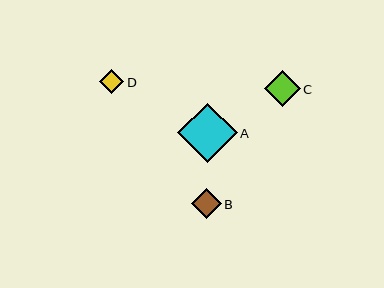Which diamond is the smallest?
Diamond D is the smallest with a size of approximately 24 pixels.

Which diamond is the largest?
Diamond A is the largest with a size of approximately 60 pixels.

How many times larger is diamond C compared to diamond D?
Diamond C is approximately 1.5 times the size of diamond D.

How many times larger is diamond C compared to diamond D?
Diamond C is approximately 1.5 times the size of diamond D.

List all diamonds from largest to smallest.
From largest to smallest: A, C, B, D.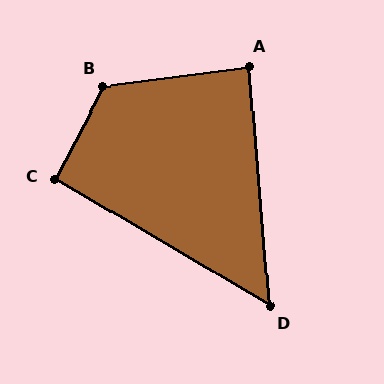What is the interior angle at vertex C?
Approximately 93 degrees (approximately right).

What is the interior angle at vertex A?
Approximately 87 degrees (approximately right).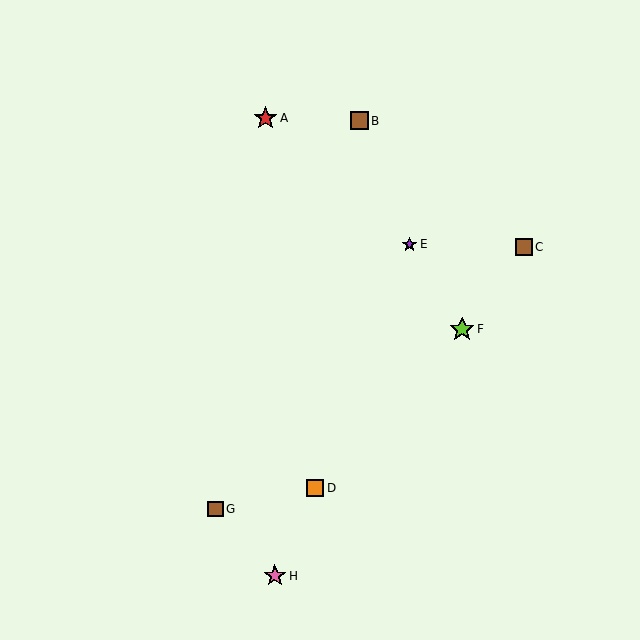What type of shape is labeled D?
Shape D is an orange square.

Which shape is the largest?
The lime star (labeled F) is the largest.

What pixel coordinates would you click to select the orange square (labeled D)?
Click at (315, 488) to select the orange square D.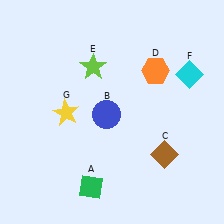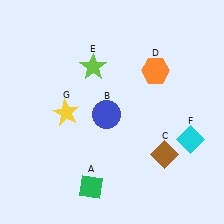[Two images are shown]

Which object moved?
The cyan diamond (F) moved down.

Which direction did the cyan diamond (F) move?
The cyan diamond (F) moved down.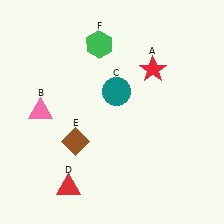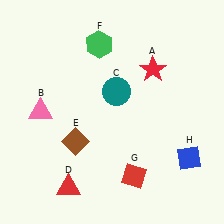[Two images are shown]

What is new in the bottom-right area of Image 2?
A red diamond (G) was added in the bottom-right area of Image 2.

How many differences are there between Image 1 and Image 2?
There are 2 differences between the two images.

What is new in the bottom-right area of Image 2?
A blue diamond (H) was added in the bottom-right area of Image 2.